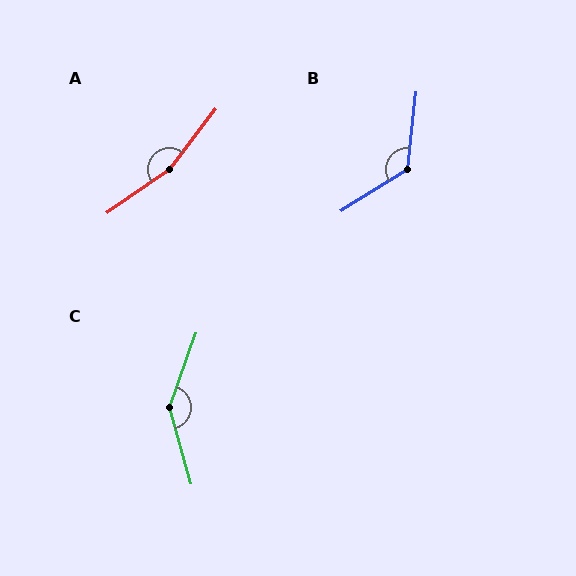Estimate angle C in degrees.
Approximately 145 degrees.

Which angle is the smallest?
B, at approximately 128 degrees.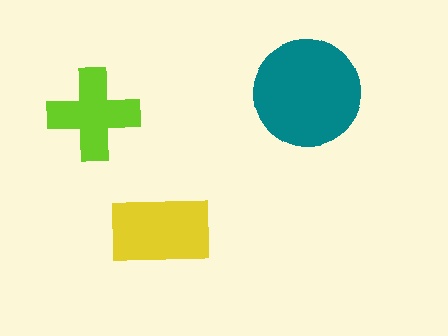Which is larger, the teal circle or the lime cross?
The teal circle.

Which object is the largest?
The teal circle.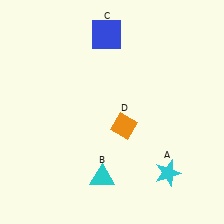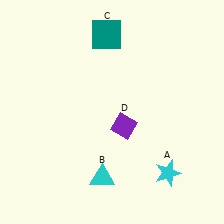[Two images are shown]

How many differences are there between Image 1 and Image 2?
There are 2 differences between the two images.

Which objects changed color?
C changed from blue to teal. D changed from orange to purple.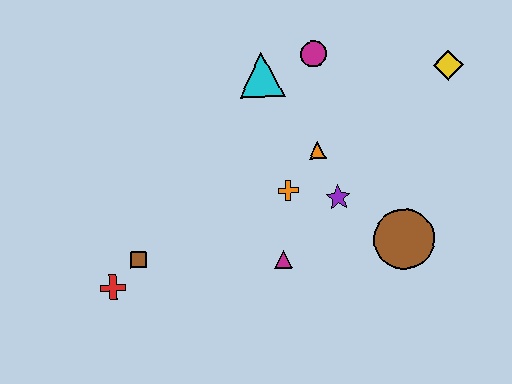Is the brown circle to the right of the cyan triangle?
Yes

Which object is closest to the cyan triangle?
The magenta circle is closest to the cyan triangle.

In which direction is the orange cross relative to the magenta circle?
The orange cross is below the magenta circle.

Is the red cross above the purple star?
No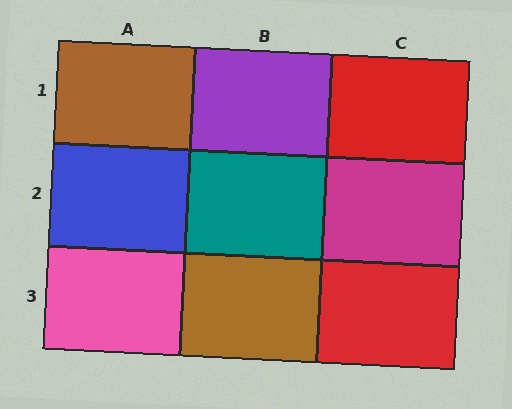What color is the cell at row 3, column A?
Pink.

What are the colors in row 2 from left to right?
Blue, teal, magenta.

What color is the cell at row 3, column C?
Red.